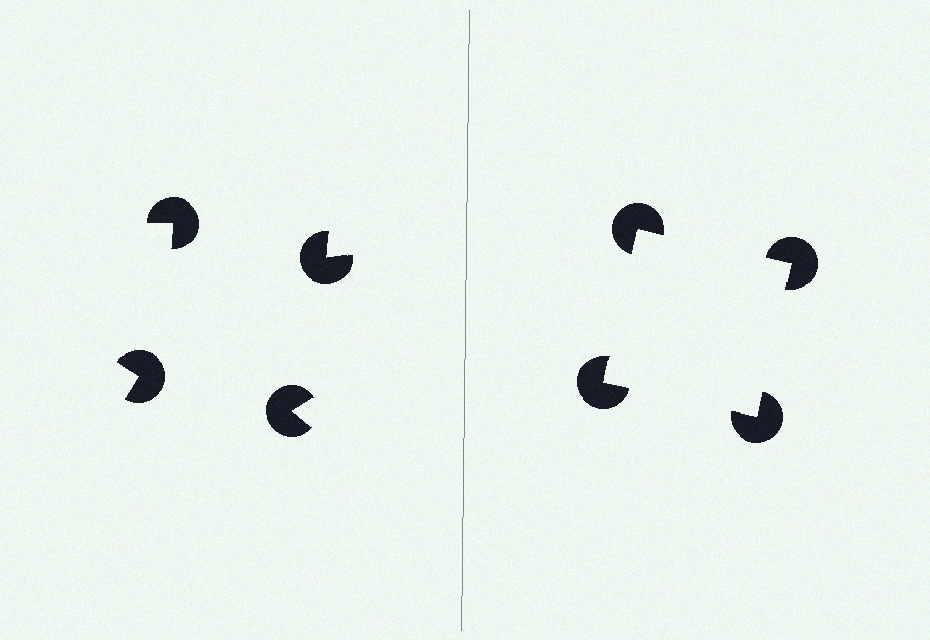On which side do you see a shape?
An illusory square appears on the right side. On the left side the wedge cuts are rotated, so no coherent shape forms.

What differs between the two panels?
The pac-man discs are positioned identically on both sides; only the wedge orientations differ. On the right they align to a square; on the left they are misaligned.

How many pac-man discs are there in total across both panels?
8 — 4 on each side.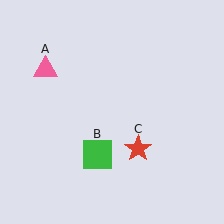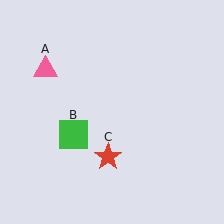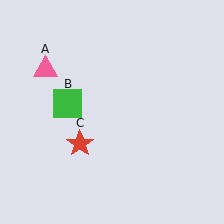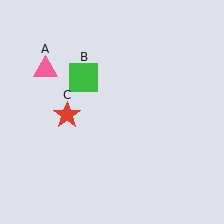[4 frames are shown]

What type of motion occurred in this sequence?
The green square (object B), red star (object C) rotated clockwise around the center of the scene.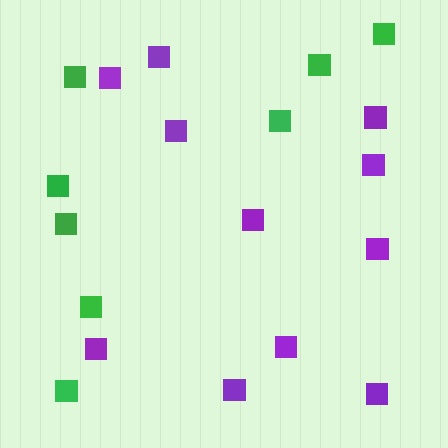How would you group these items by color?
There are 2 groups: one group of purple squares (11) and one group of green squares (8).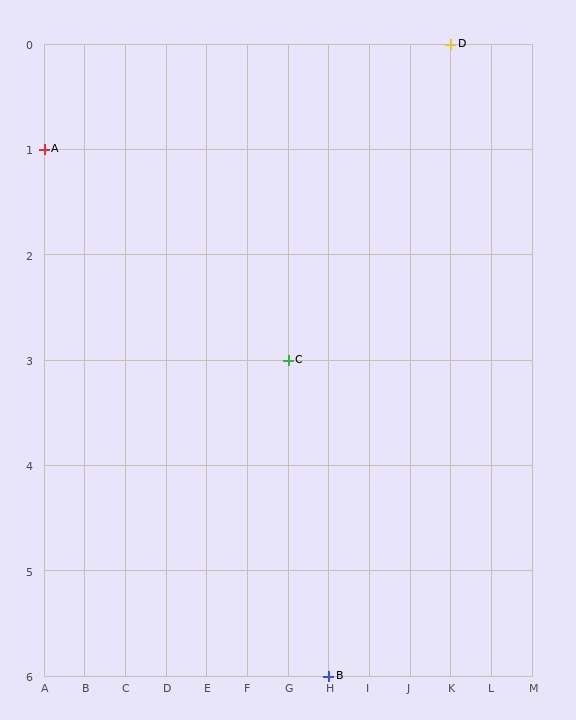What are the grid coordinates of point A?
Point A is at grid coordinates (A, 1).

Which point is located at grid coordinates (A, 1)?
Point A is at (A, 1).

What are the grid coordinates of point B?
Point B is at grid coordinates (H, 6).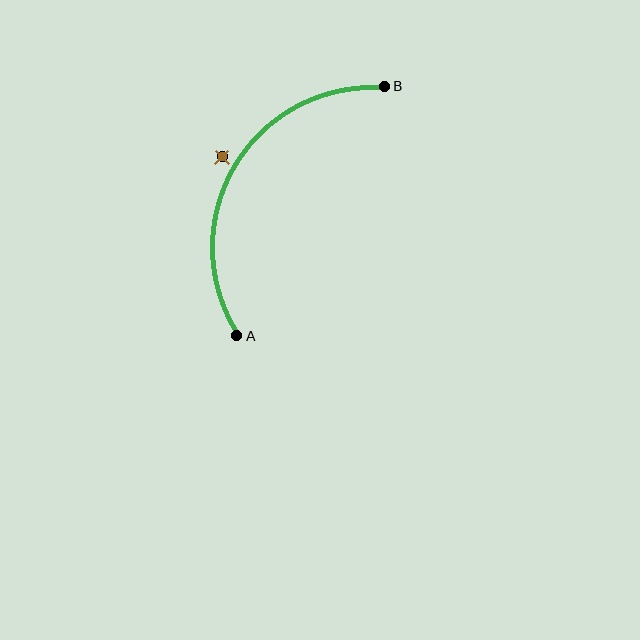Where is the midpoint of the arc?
The arc midpoint is the point on the curve farthest from the straight line joining A and B. It sits to the left of that line.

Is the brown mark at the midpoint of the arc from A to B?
No — the brown mark does not lie on the arc at all. It sits slightly outside the curve.